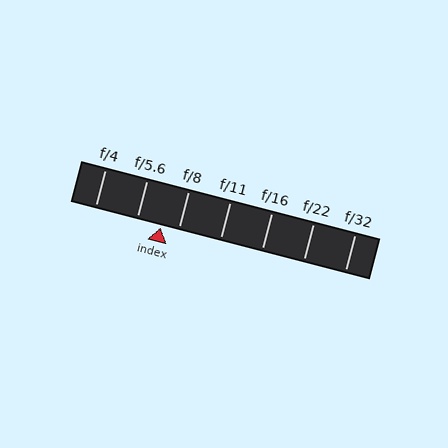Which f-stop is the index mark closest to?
The index mark is closest to f/8.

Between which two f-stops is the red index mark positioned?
The index mark is between f/5.6 and f/8.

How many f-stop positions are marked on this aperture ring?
There are 7 f-stop positions marked.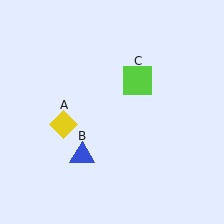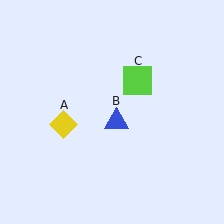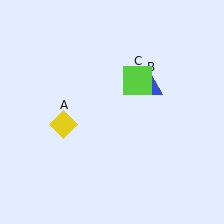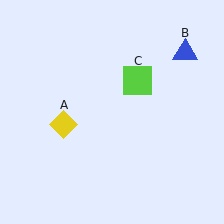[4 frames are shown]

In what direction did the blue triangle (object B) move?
The blue triangle (object B) moved up and to the right.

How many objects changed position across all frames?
1 object changed position: blue triangle (object B).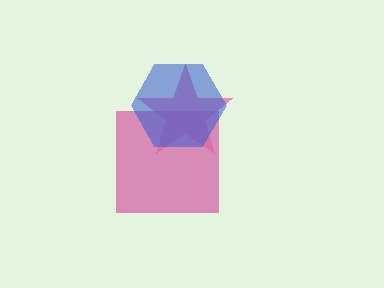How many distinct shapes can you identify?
There are 3 distinct shapes: a magenta square, a pink star, a blue hexagon.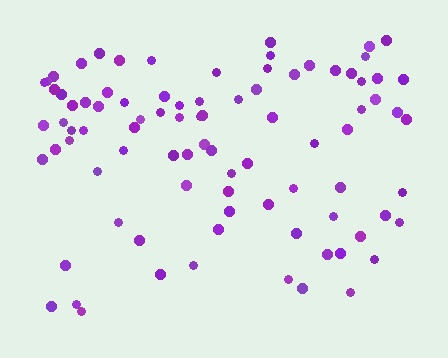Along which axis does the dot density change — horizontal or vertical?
Vertical.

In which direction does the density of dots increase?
From bottom to top, with the top side densest.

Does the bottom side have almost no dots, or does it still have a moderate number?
Still a moderate number, just noticeably fewer than the top.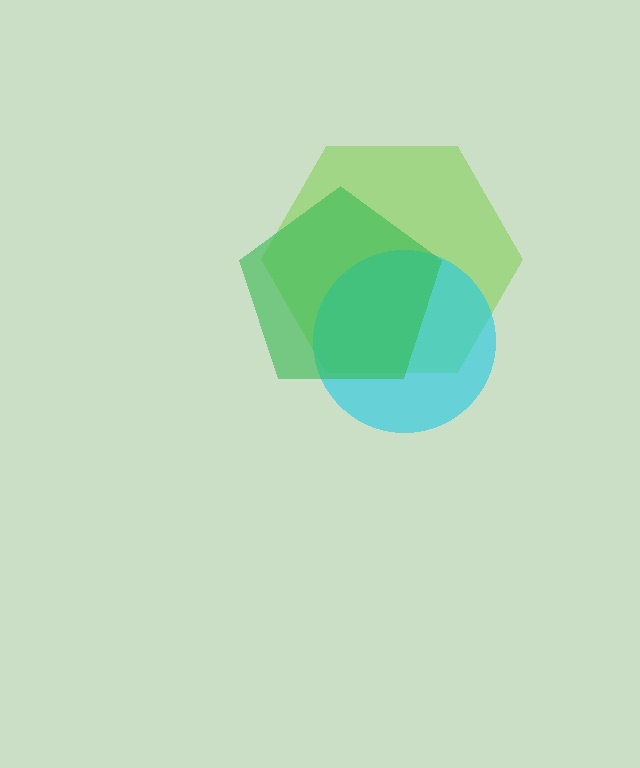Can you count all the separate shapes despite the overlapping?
Yes, there are 3 separate shapes.